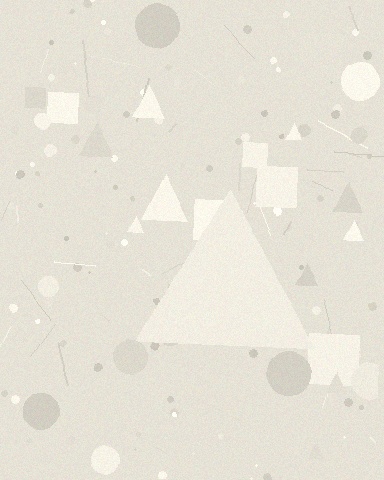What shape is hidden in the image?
A triangle is hidden in the image.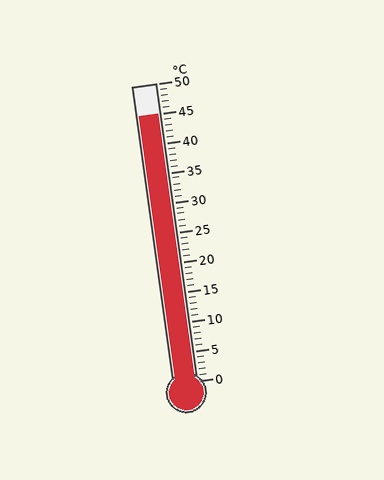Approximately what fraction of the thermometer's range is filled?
The thermometer is filled to approximately 90% of its range.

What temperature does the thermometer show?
The thermometer shows approximately 45°C.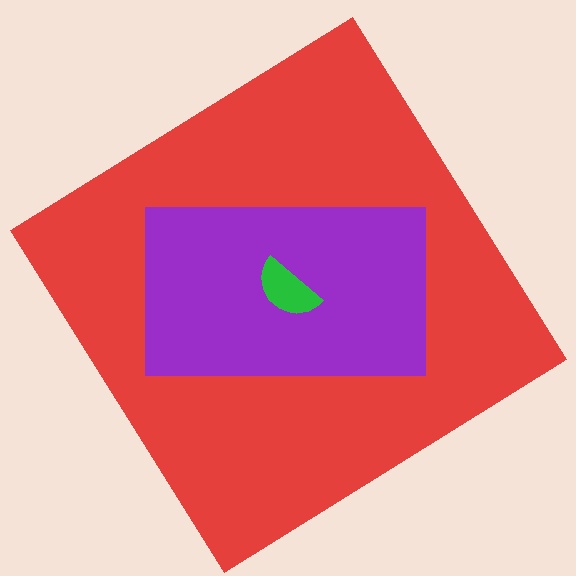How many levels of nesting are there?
3.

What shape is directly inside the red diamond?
The purple rectangle.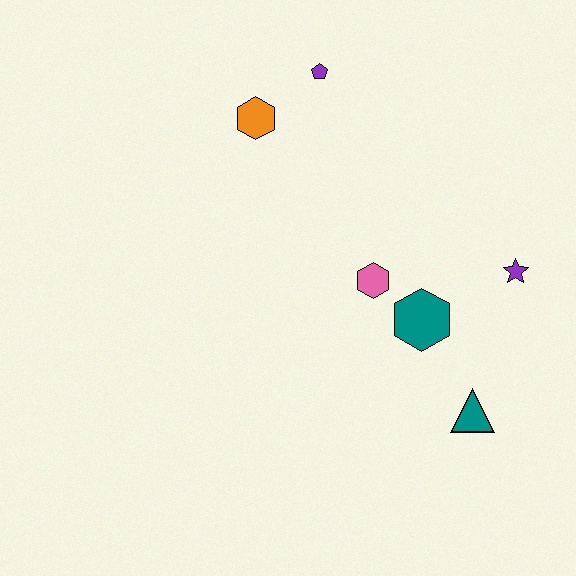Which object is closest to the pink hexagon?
The teal hexagon is closest to the pink hexagon.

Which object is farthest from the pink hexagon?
The purple pentagon is farthest from the pink hexagon.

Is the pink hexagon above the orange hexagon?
No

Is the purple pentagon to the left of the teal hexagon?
Yes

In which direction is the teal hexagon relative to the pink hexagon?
The teal hexagon is to the right of the pink hexagon.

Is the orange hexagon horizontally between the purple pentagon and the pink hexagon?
No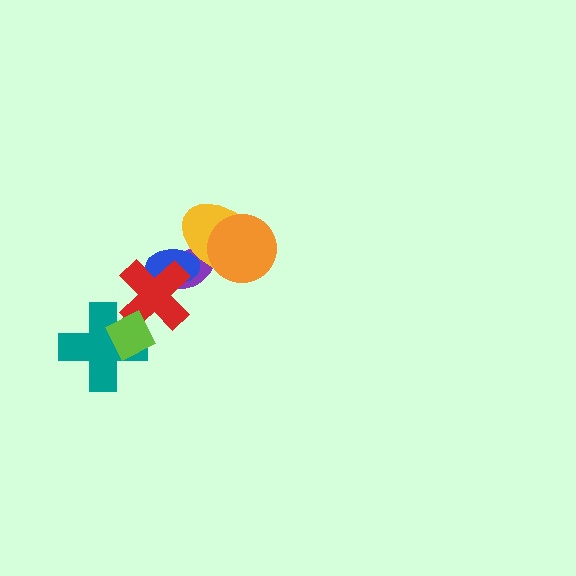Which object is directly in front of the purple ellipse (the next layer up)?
The blue ellipse is directly in front of the purple ellipse.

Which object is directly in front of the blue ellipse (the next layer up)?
The red cross is directly in front of the blue ellipse.